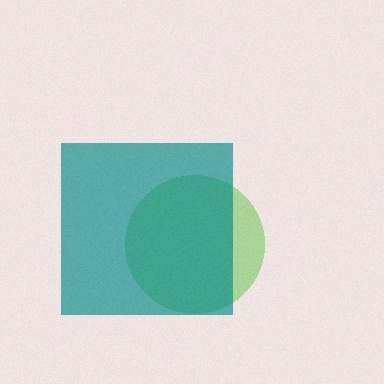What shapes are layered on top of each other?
The layered shapes are: a lime circle, a teal square.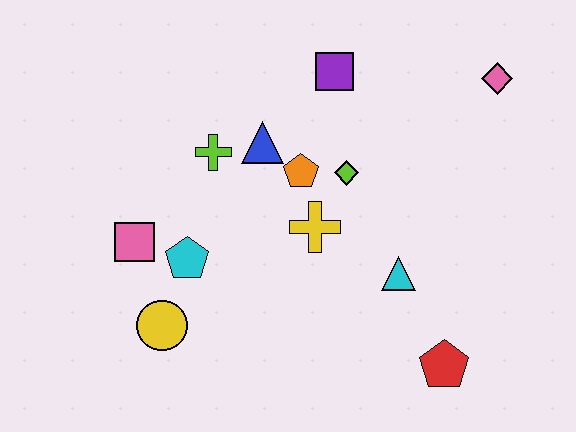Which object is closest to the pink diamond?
The purple square is closest to the pink diamond.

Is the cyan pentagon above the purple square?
No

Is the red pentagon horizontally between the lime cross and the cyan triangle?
No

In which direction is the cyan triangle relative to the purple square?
The cyan triangle is below the purple square.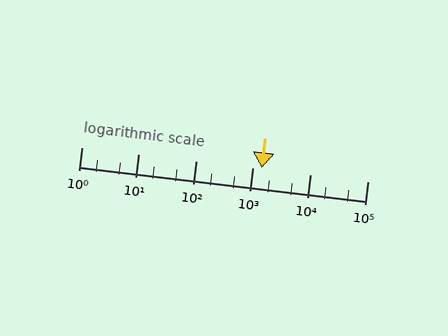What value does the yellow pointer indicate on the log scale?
The pointer indicates approximately 1400.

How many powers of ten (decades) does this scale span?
The scale spans 5 decades, from 1 to 100000.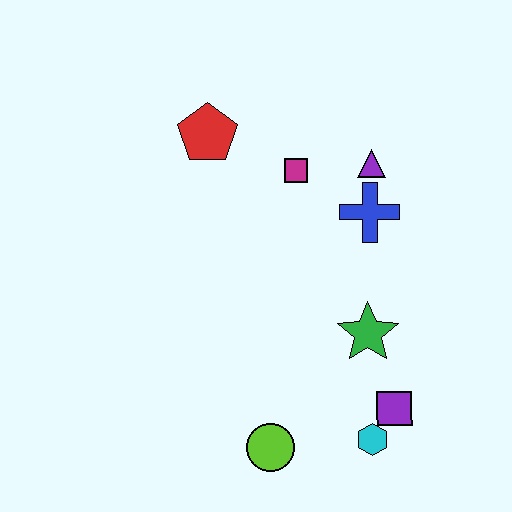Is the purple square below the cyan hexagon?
No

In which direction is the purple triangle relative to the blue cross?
The purple triangle is above the blue cross.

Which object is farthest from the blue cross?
The lime circle is farthest from the blue cross.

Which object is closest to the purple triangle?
The blue cross is closest to the purple triangle.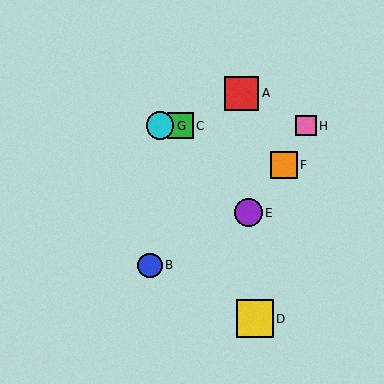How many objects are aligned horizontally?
3 objects (C, G, H) are aligned horizontally.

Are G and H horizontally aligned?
Yes, both are at y≈126.